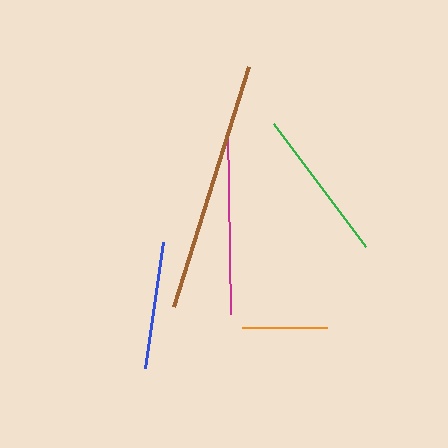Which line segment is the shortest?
The orange line is the shortest at approximately 85 pixels.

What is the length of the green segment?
The green segment is approximately 154 pixels long.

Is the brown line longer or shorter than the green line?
The brown line is longer than the green line.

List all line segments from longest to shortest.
From longest to shortest: brown, magenta, green, blue, orange.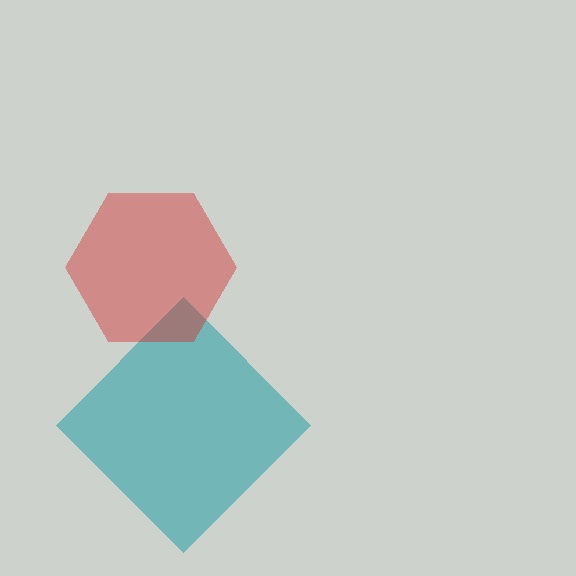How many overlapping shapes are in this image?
There are 2 overlapping shapes in the image.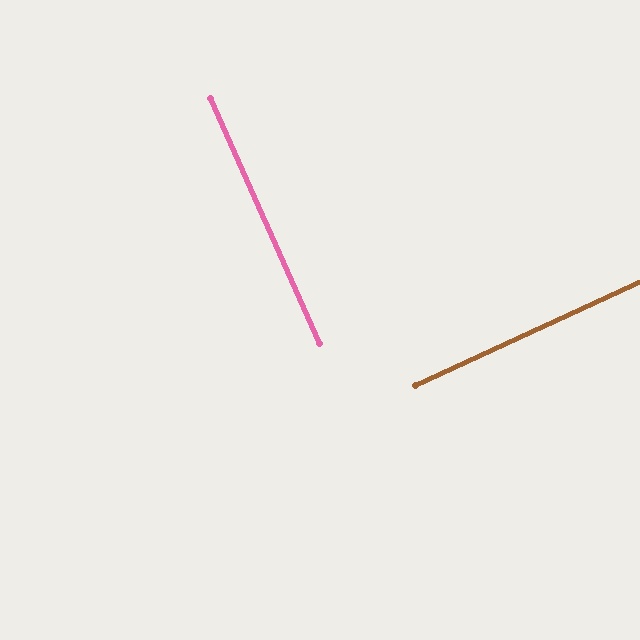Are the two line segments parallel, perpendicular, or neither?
Perpendicular — they meet at approximately 89°.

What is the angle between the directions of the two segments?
Approximately 89 degrees.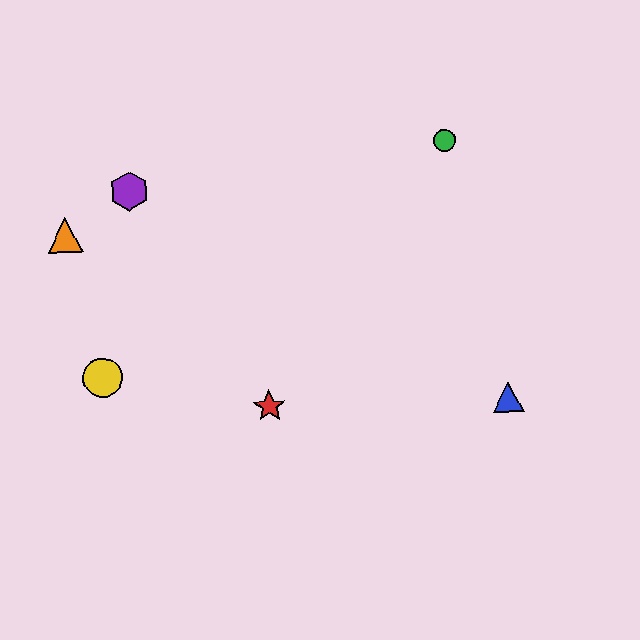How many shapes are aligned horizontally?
2 shapes (the red star, the blue triangle) are aligned horizontally.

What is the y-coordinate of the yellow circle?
The yellow circle is at y≈378.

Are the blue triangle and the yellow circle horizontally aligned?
No, the blue triangle is at y≈397 and the yellow circle is at y≈378.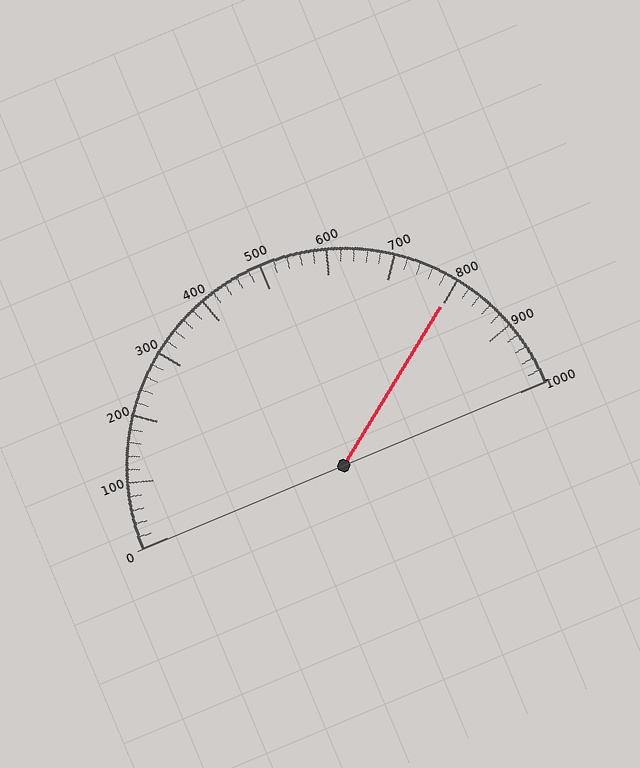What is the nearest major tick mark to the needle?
The nearest major tick mark is 800.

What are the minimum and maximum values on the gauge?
The gauge ranges from 0 to 1000.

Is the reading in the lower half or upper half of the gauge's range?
The reading is in the upper half of the range (0 to 1000).